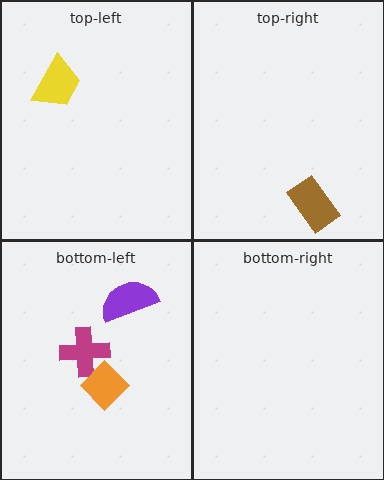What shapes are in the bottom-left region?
The purple semicircle, the magenta cross, the orange diamond.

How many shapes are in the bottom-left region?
3.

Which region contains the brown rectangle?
The top-right region.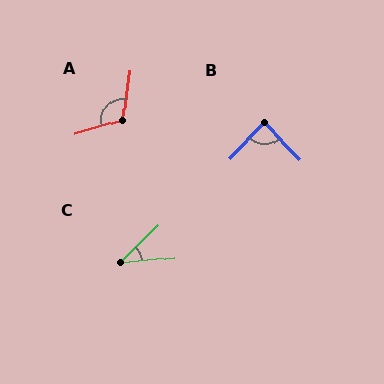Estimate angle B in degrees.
Approximately 88 degrees.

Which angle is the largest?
A, at approximately 114 degrees.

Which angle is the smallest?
C, at approximately 38 degrees.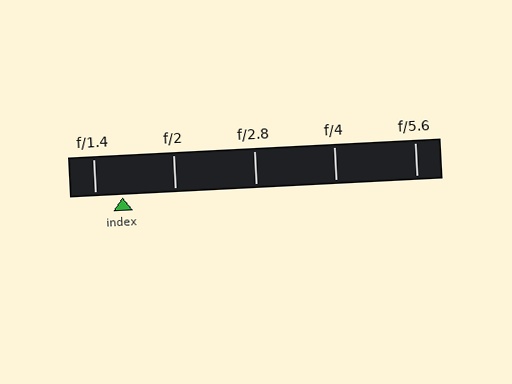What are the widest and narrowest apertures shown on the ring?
The widest aperture shown is f/1.4 and the narrowest is f/5.6.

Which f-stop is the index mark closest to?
The index mark is closest to f/1.4.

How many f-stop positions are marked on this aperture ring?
There are 5 f-stop positions marked.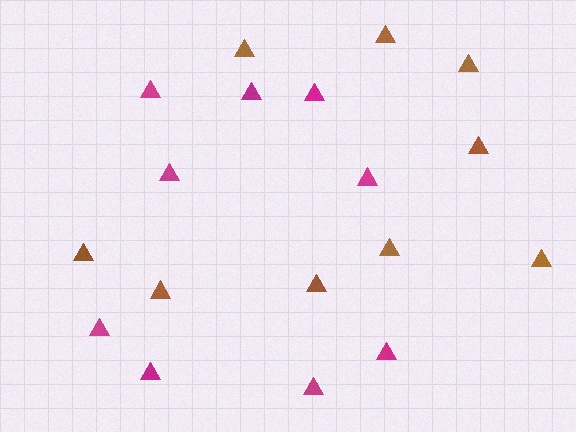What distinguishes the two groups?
There are 2 groups: one group of magenta triangles (9) and one group of brown triangles (9).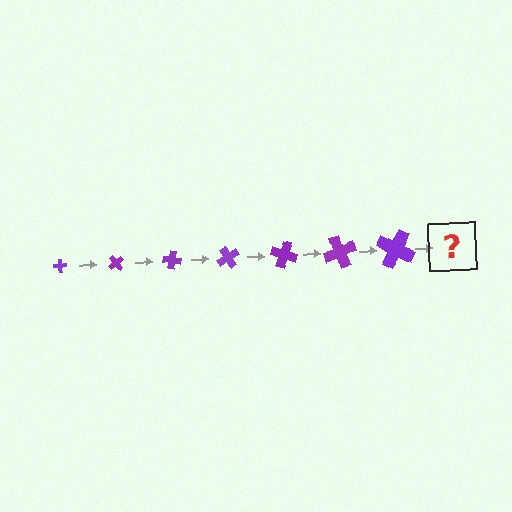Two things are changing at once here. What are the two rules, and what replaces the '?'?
The two rules are that the cross grows larger each step and it rotates 50 degrees each step. The '?' should be a cross, larger than the previous one and rotated 350 degrees from the start.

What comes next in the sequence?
The next element should be a cross, larger than the previous one and rotated 350 degrees from the start.